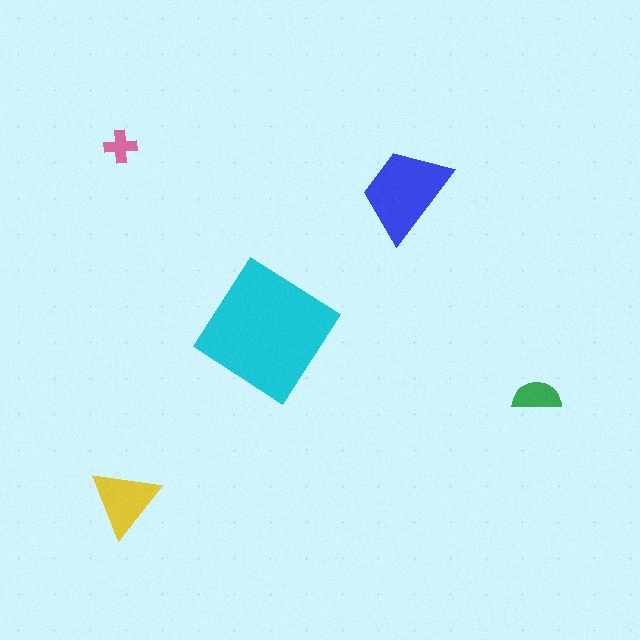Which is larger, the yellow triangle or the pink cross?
The yellow triangle.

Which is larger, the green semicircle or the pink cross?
The green semicircle.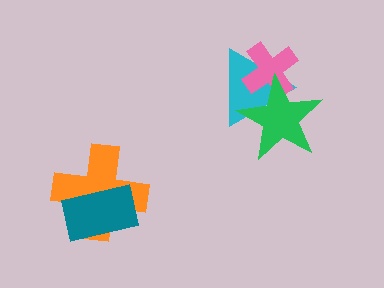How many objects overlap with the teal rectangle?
1 object overlaps with the teal rectangle.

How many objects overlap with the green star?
2 objects overlap with the green star.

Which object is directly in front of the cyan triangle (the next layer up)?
The pink cross is directly in front of the cyan triangle.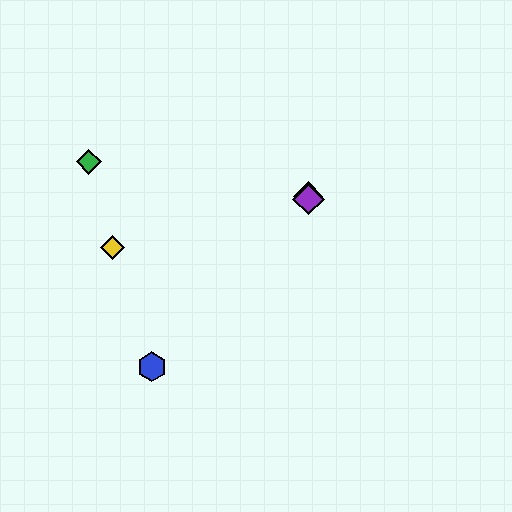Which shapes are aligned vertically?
The red diamond, the purple diamond are aligned vertically.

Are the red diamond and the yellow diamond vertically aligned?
No, the red diamond is at x≈308 and the yellow diamond is at x≈112.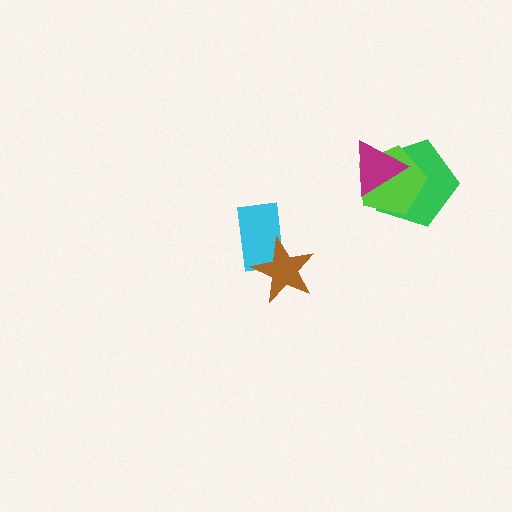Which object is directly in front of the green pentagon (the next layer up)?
The lime pentagon is directly in front of the green pentagon.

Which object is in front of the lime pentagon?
The magenta triangle is in front of the lime pentagon.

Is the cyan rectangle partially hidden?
Yes, it is partially covered by another shape.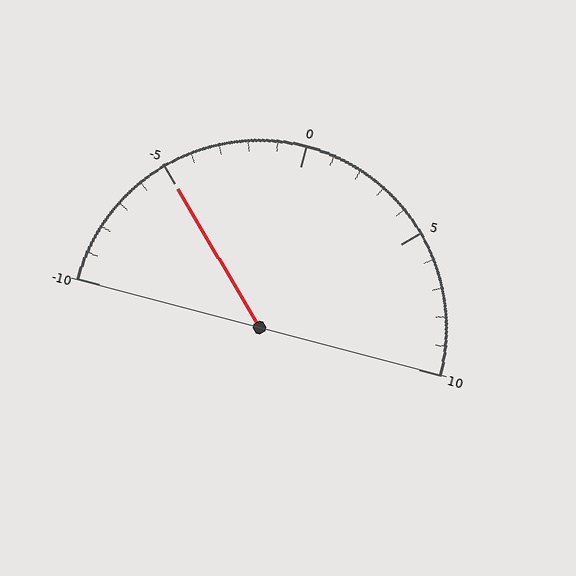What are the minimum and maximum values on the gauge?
The gauge ranges from -10 to 10.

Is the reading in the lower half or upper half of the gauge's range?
The reading is in the lower half of the range (-10 to 10).